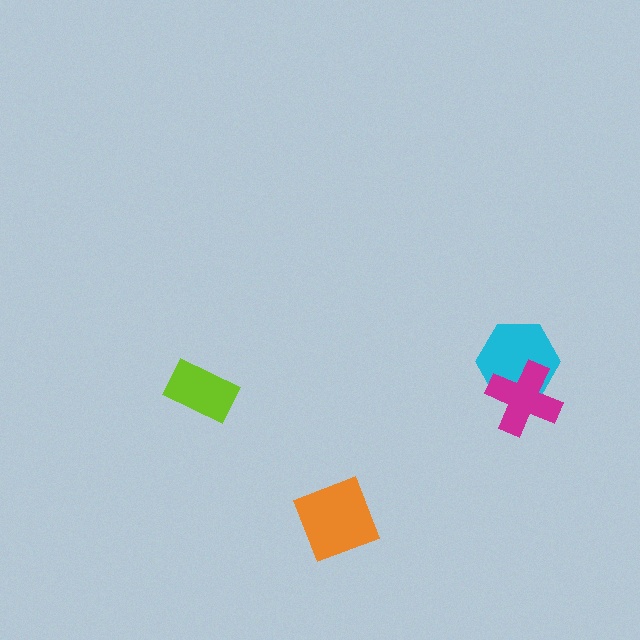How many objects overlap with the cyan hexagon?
1 object overlaps with the cyan hexagon.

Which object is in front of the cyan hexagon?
The magenta cross is in front of the cyan hexagon.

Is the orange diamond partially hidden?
No, no other shape covers it.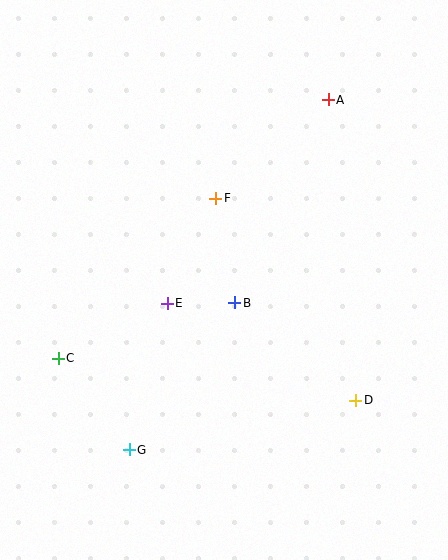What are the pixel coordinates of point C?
Point C is at (58, 358).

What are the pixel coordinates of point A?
Point A is at (328, 100).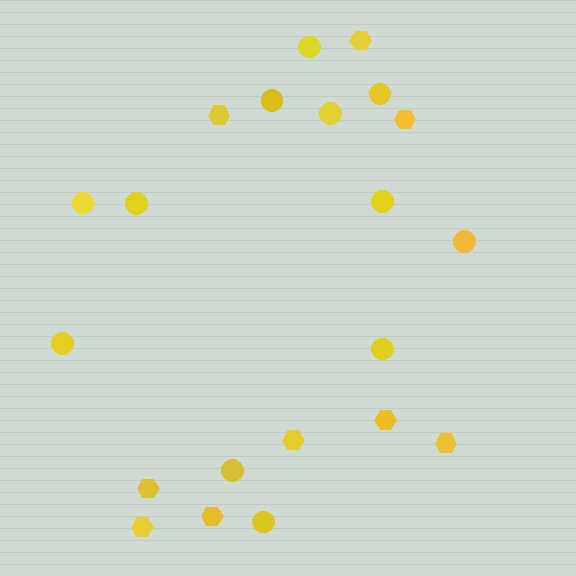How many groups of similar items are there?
There are 2 groups: one group of hexagons (9) and one group of circles (12).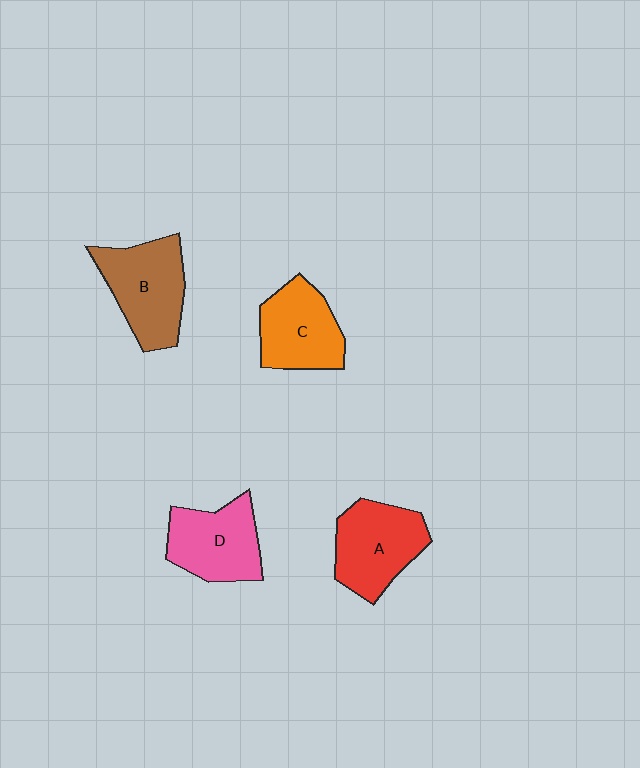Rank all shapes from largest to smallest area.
From largest to smallest: B (brown), A (red), D (pink), C (orange).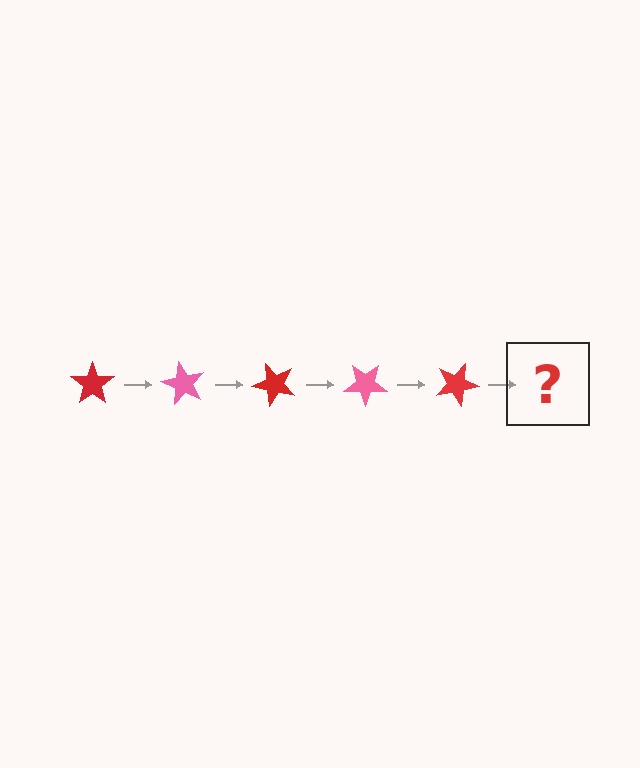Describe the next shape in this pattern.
It should be a pink star, rotated 300 degrees from the start.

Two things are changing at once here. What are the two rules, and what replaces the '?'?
The two rules are that it rotates 60 degrees each step and the color cycles through red and pink. The '?' should be a pink star, rotated 300 degrees from the start.